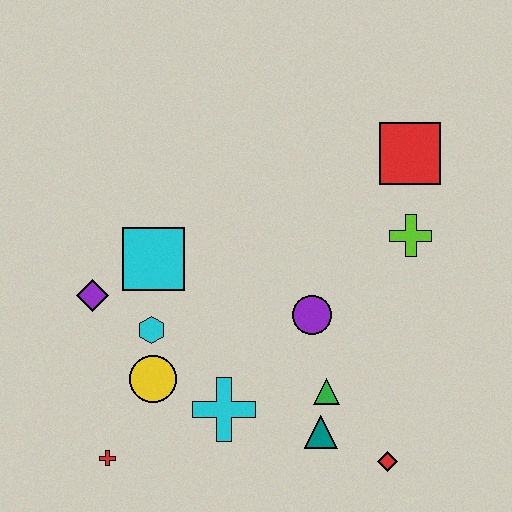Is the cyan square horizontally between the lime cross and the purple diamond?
Yes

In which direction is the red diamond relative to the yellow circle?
The red diamond is to the right of the yellow circle.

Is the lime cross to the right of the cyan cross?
Yes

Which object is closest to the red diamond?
The teal triangle is closest to the red diamond.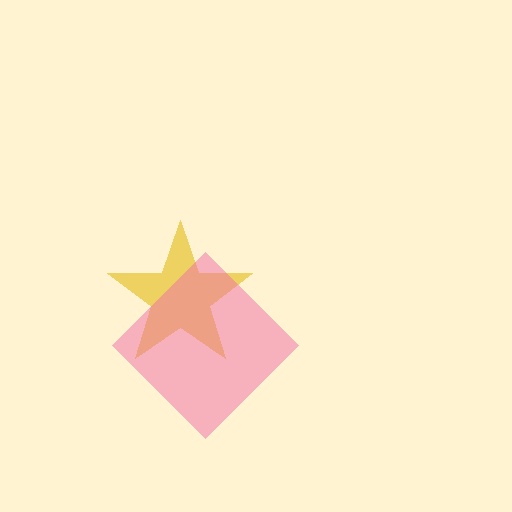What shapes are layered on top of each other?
The layered shapes are: a yellow star, a pink diamond.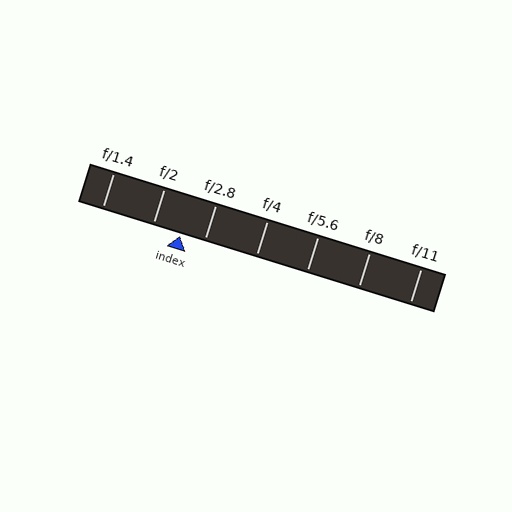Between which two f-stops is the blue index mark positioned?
The index mark is between f/2 and f/2.8.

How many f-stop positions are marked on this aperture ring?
There are 7 f-stop positions marked.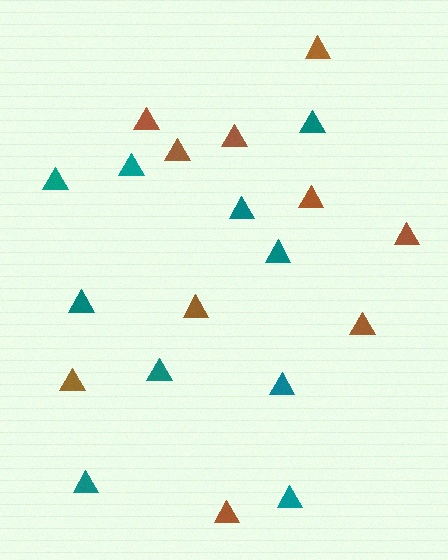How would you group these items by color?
There are 2 groups: one group of teal triangles (10) and one group of brown triangles (10).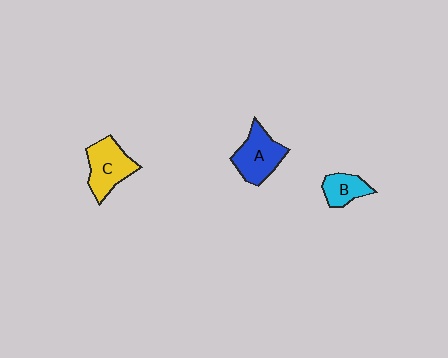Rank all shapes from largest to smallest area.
From largest to smallest: A (blue), C (yellow), B (cyan).